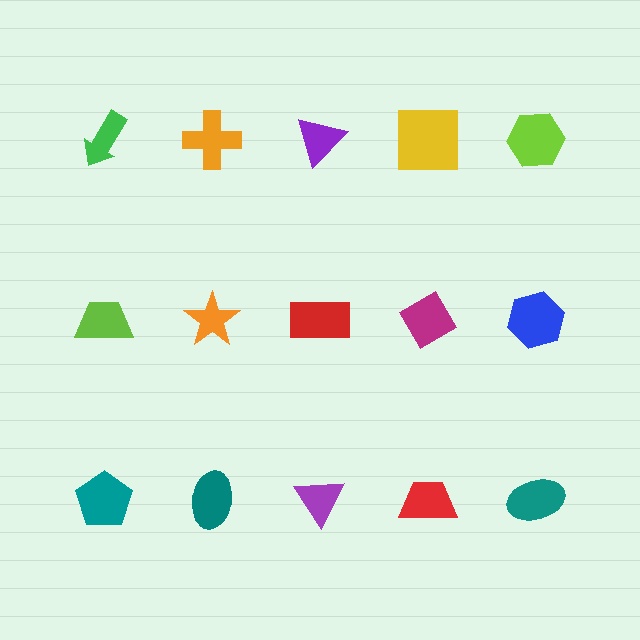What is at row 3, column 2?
A teal ellipse.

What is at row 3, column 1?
A teal pentagon.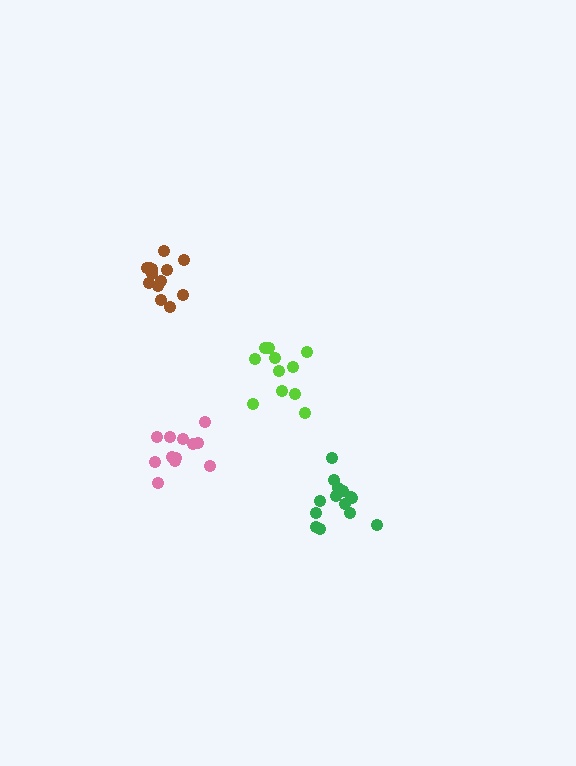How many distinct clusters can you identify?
There are 4 distinct clusters.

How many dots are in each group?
Group 1: 14 dots, Group 2: 14 dots, Group 3: 11 dots, Group 4: 12 dots (51 total).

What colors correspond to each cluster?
The clusters are colored: brown, green, lime, pink.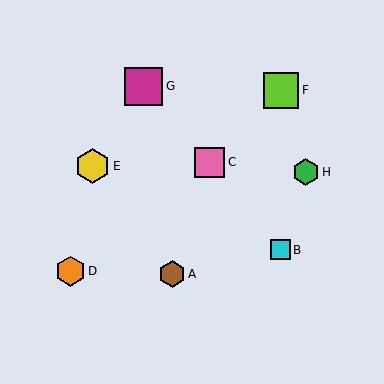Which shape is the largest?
The magenta square (labeled G) is the largest.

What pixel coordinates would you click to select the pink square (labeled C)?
Click at (209, 162) to select the pink square C.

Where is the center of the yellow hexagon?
The center of the yellow hexagon is at (92, 166).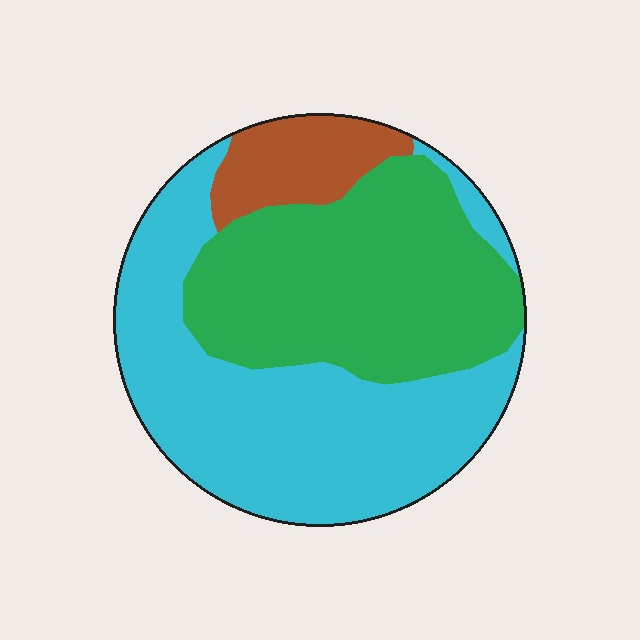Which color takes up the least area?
Brown, at roughly 10%.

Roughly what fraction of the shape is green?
Green takes up about two fifths (2/5) of the shape.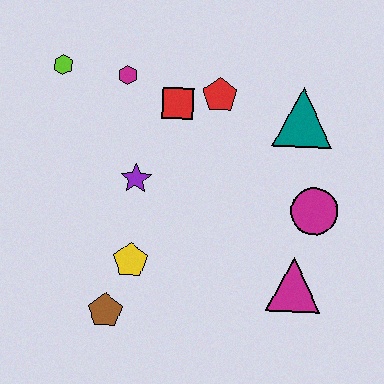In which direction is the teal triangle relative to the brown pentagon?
The teal triangle is above the brown pentagon.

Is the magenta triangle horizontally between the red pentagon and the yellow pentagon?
No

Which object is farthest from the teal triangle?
The brown pentagon is farthest from the teal triangle.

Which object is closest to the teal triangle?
The red pentagon is closest to the teal triangle.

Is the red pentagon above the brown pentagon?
Yes